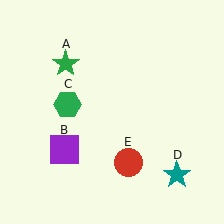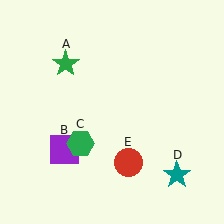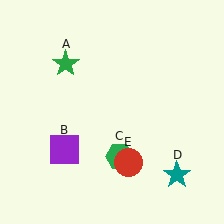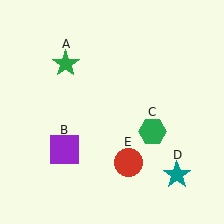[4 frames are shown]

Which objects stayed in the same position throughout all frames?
Green star (object A) and purple square (object B) and teal star (object D) and red circle (object E) remained stationary.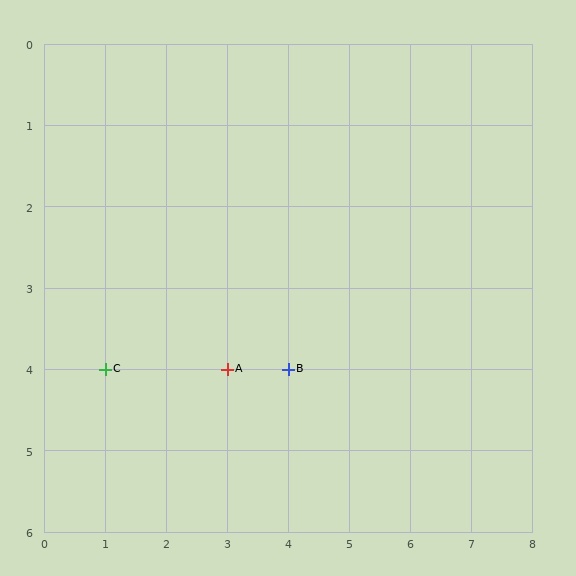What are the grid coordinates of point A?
Point A is at grid coordinates (3, 4).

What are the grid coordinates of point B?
Point B is at grid coordinates (4, 4).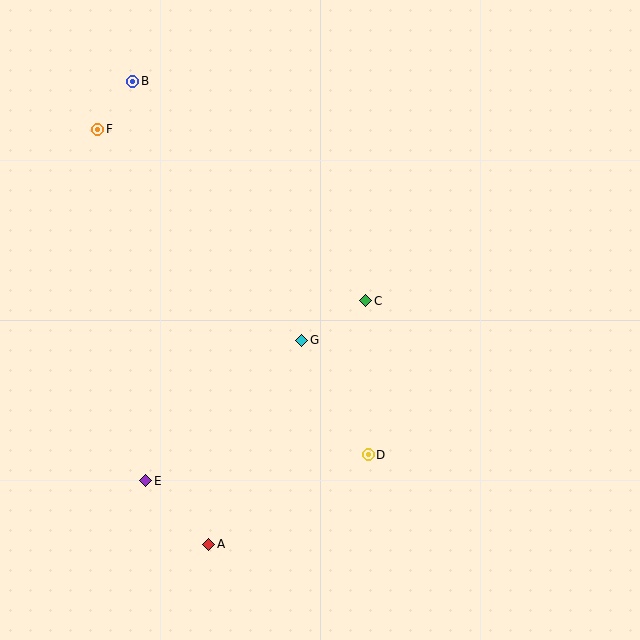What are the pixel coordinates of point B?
Point B is at (133, 81).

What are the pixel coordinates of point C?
Point C is at (366, 301).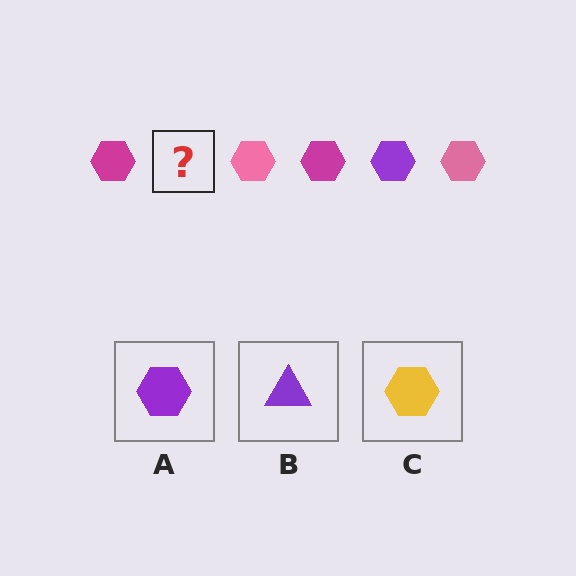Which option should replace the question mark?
Option A.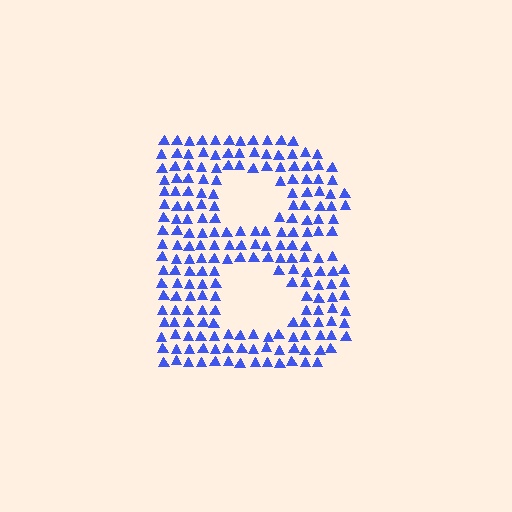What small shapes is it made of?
It is made of small triangles.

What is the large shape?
The large shape is the letter B.